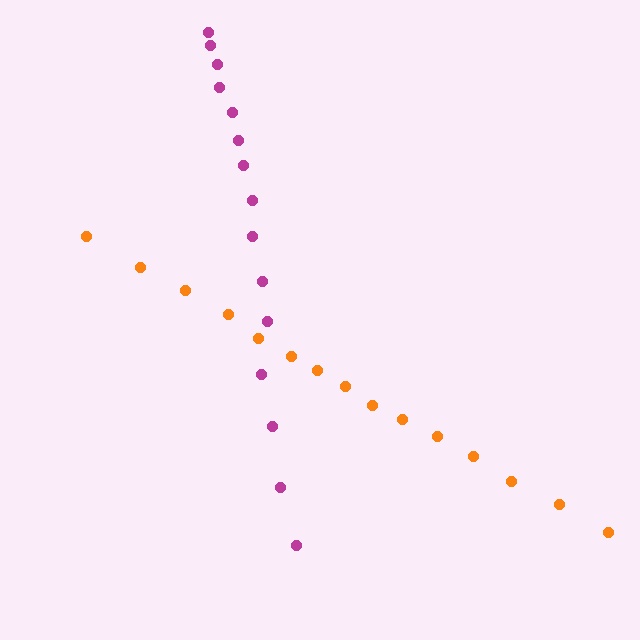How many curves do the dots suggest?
There are 2 distinct paths.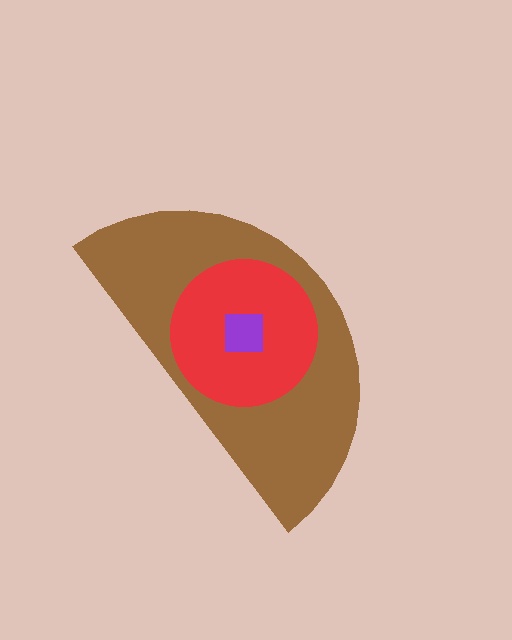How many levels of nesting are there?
3.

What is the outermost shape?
The brown semicircle.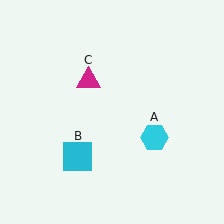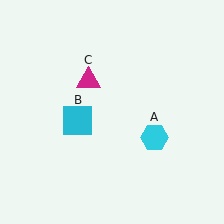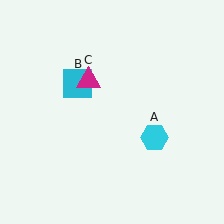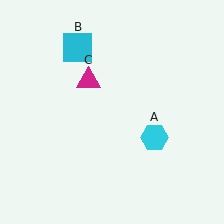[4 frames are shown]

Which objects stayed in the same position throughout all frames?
Cyan hexagon (object A) and magenta triangle (object C) remained stationary.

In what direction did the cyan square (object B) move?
The cyan square (object B) moved up.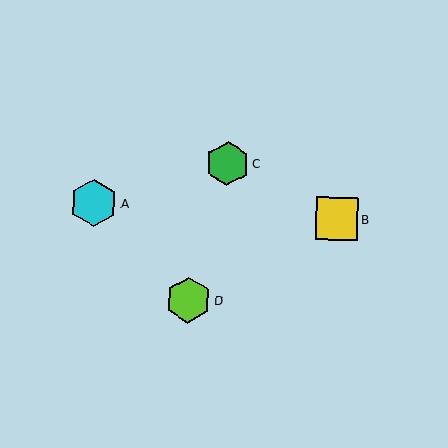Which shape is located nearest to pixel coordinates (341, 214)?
The yellow square (labeled B) at (337, 219) is nearest to that location.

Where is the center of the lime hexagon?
The center of the lime hexagon is at (188, 300).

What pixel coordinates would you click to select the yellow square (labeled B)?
Click at (337, 219) to select the yellow square B.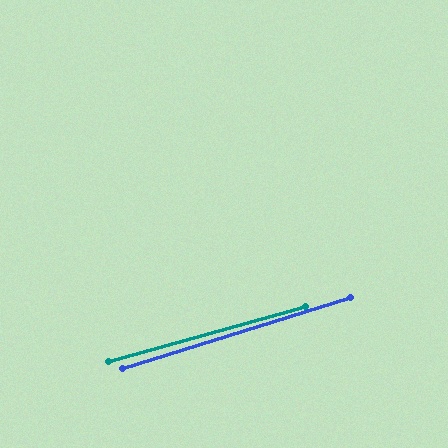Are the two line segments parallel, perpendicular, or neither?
Parallel — their directions differ by only 1.6°.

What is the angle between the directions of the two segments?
Approximately 2 degrees.